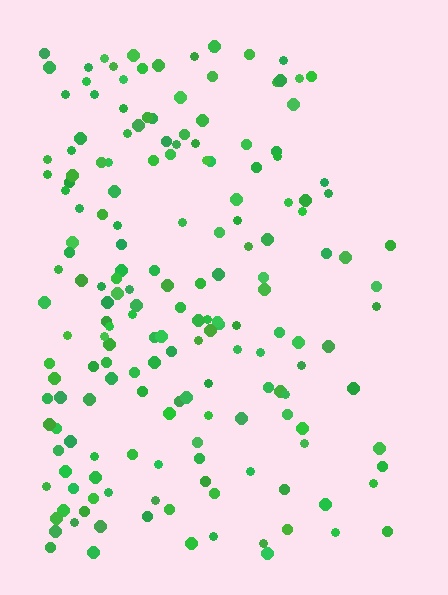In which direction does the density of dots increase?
From right to left, with the left side densest.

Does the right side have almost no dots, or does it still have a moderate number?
Still a moderate number, just noticeably fewer than the left.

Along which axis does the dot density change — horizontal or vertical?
Horizontal.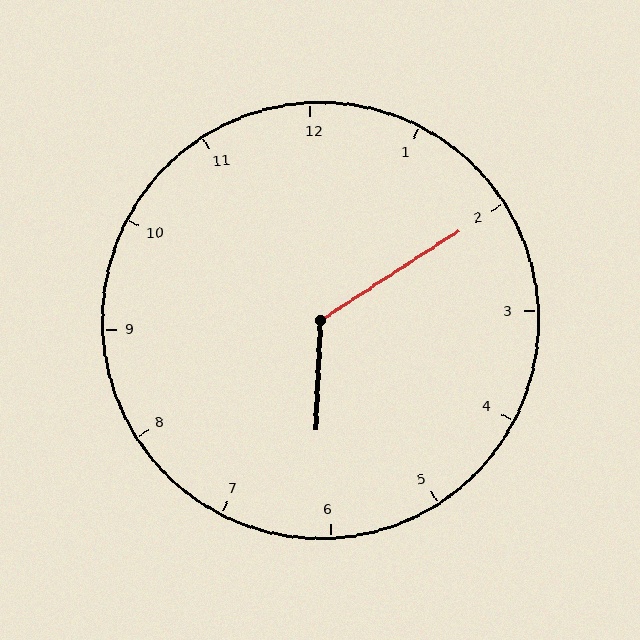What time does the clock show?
6:10.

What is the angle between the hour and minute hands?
Approximately 125 degrees.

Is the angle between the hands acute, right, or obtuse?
It is obtuse.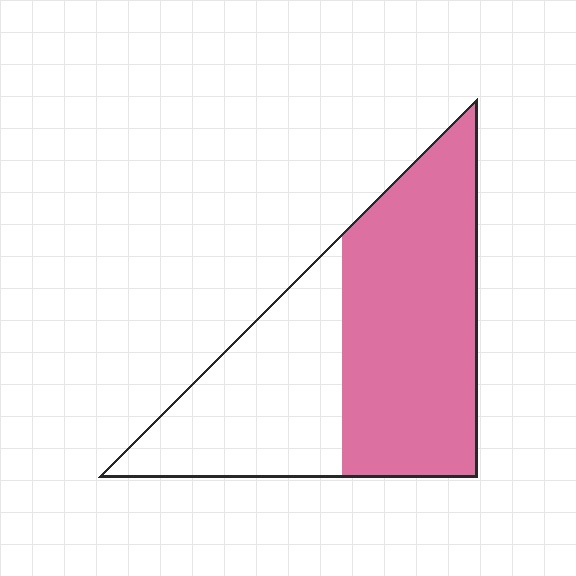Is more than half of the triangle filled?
Yes.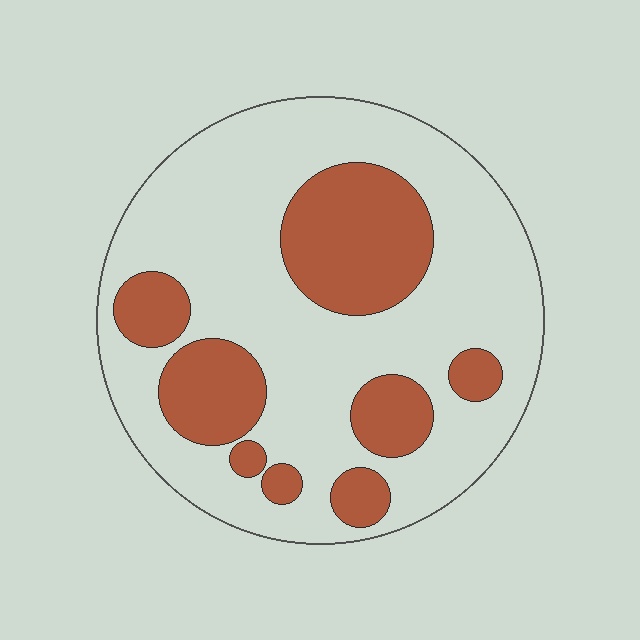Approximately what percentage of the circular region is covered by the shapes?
Approximately 30%.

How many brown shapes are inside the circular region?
8.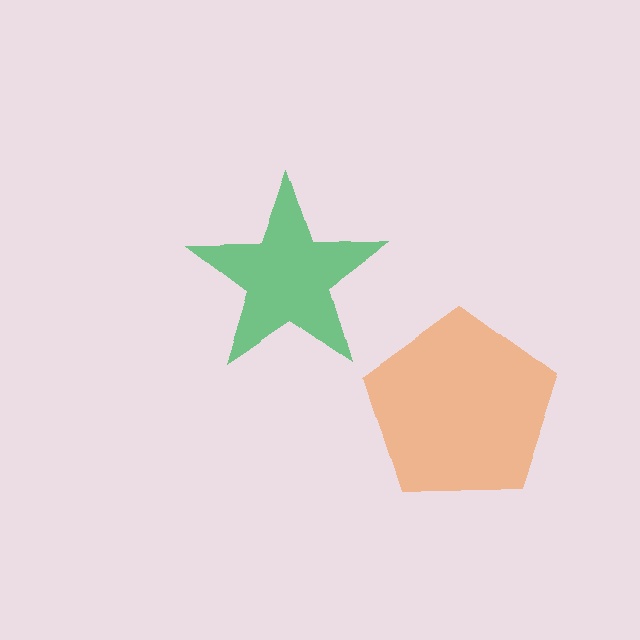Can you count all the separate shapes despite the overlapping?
Yes, there are 2 separate shapes.